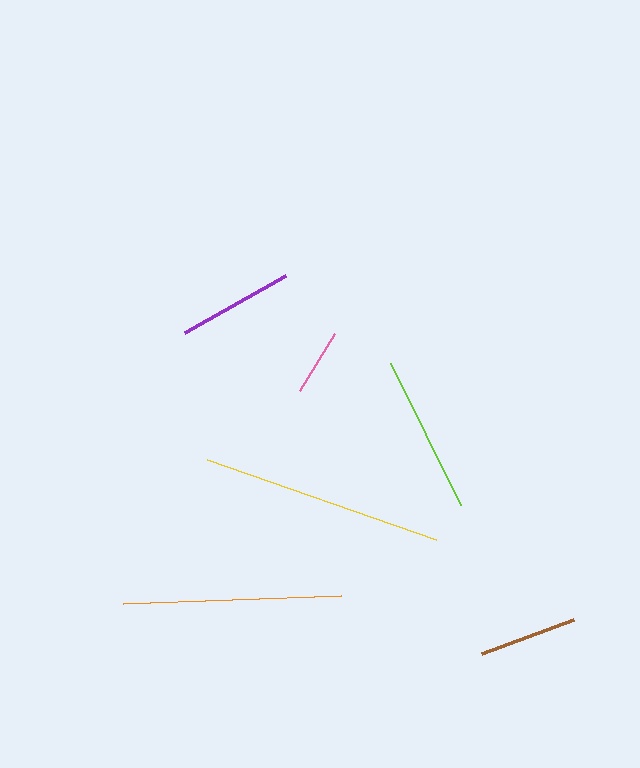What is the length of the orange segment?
The orange segment is approximately 218 pixels long.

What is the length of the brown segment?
The brown segment is approximately 98 pixels long.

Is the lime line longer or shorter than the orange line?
The orange line is longer than the lime line.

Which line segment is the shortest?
The pink line is the shortest at approximately 67 pixels.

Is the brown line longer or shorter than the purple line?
The purple line is longer than the brown line.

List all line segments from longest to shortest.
From longest to shortest: yellow, orange, lime, purple, brown, pink.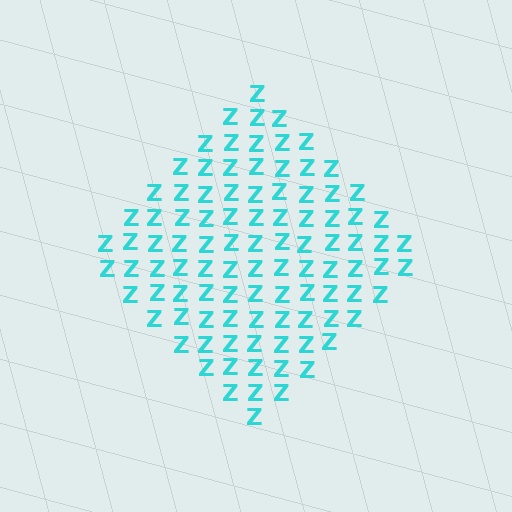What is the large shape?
The large shape is a diamond.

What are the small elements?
The small elements are letter Z's.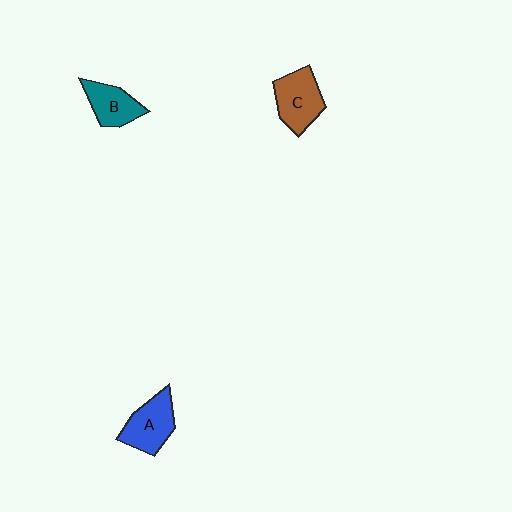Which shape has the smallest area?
Shape B (teal).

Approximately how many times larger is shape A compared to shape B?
Approximately 1.2 times.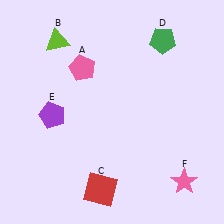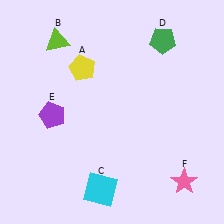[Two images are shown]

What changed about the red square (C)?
In Image 1, C is red. In Image 2, it changed to cyan.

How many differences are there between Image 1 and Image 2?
There are 2 differences between the two images.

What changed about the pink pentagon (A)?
In Image 1, A is pink. In Image 2, it changed to yellow.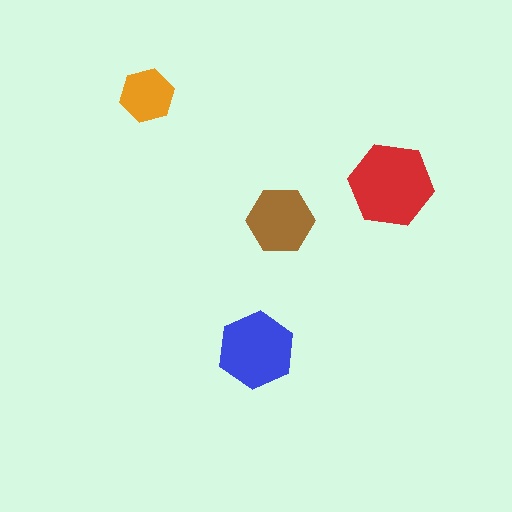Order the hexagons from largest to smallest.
the red one, the blue one, the brown one, the orange one.